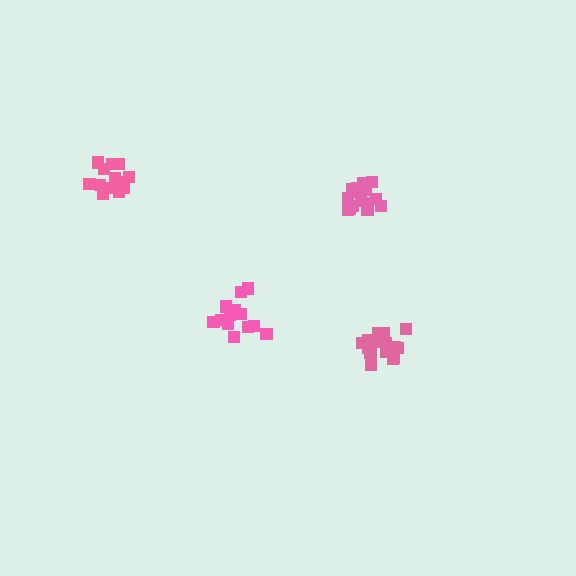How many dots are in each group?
Group 1: 17 dots, Group 2: 13 dots, Group 3: 13 dots, Group 4: 16 dots (59 total).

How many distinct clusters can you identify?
There are 4 distinct clusters.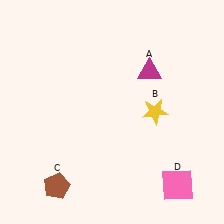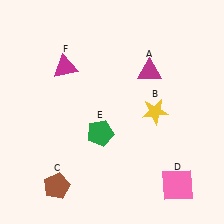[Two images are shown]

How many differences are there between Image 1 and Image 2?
There are 2 differences between the two images.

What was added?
A green pentagon (E), a magenta triangle (F) were added in Image 2.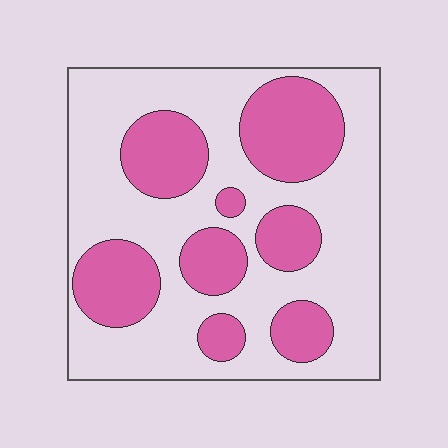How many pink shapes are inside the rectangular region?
8.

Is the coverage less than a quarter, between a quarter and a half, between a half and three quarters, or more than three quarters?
Between a quarter and a half.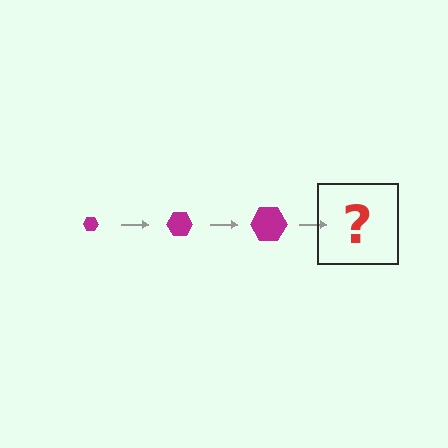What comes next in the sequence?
The next element should be a magenta hexagon, larger than the previous one.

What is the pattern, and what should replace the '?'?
The pattern is that the hexagon gets progressively larger each step. The '?' should be a magenta hexagon, larger than the previous one.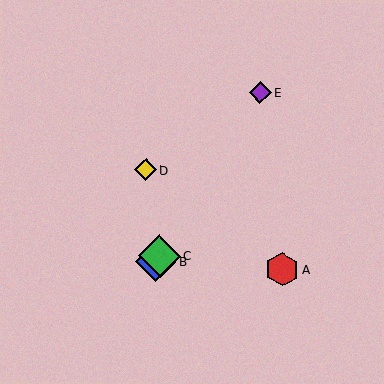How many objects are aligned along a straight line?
3 objects (B, C, E) are aligned along a straight line.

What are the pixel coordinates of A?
Object A is at (282, 269).